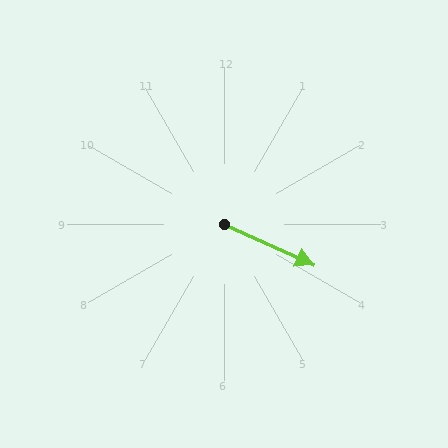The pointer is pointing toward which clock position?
Roughly 4 o'clock.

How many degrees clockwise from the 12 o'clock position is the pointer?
Approximately 115 degrees.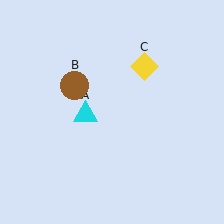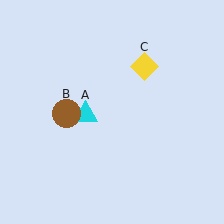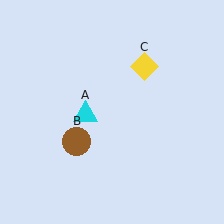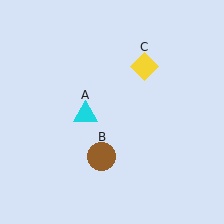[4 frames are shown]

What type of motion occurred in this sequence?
The brown circle (object B) rotated counterclockwise around the center of the scene.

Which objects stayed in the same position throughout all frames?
Cyan triangle (object A) and yellow diamond (object C) remained stationary.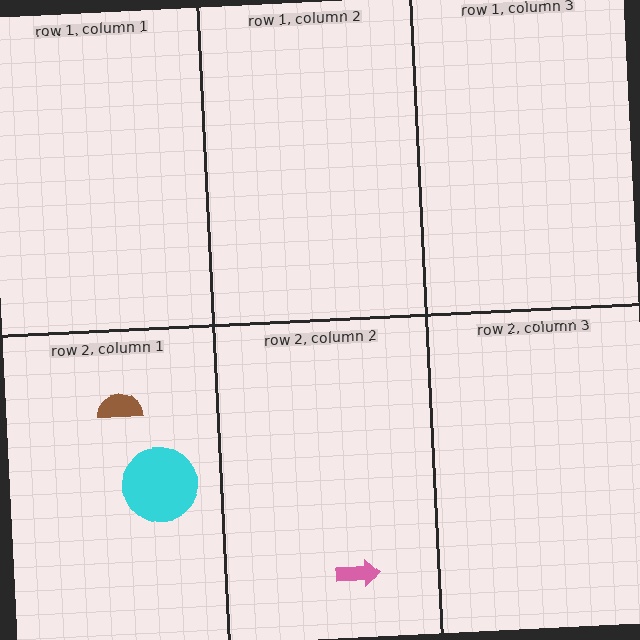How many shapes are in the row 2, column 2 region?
1.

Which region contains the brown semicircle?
The row 2, column 1 region.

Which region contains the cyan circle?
The row 2, column 1 region.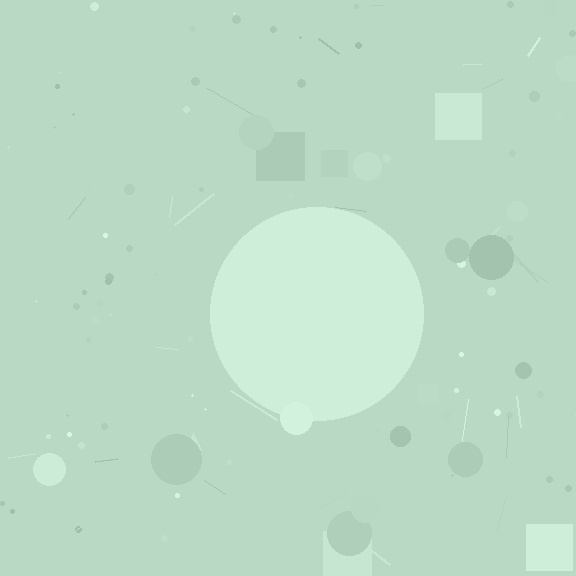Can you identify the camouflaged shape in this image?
The camouflaged shape is a circle.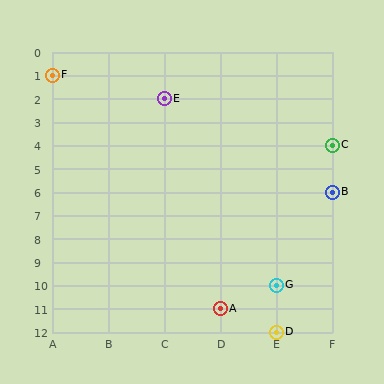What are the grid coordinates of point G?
Point G is at grid coordinates (E, 10).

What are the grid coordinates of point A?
Point A is at grid coordinates (D, 11).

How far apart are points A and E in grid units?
Points A and E are 1 column and 9 rows apart (about 9.1 grid units diagonally).